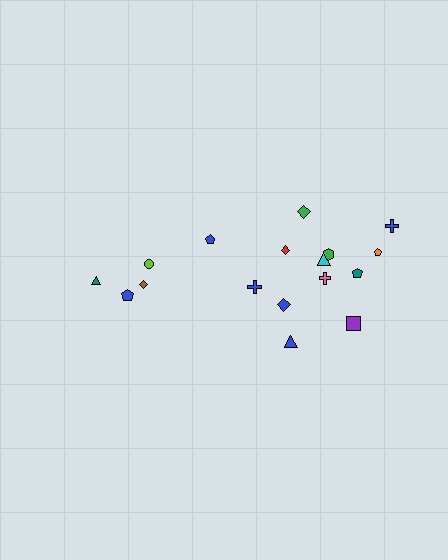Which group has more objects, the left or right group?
The right group.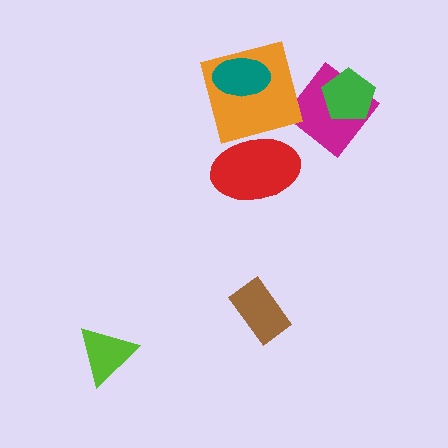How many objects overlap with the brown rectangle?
0 objects overlap with the brown rectangle.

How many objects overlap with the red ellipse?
1 object overlaps with the red ellipse.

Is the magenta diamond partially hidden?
Yes, it is partially covered by another shape.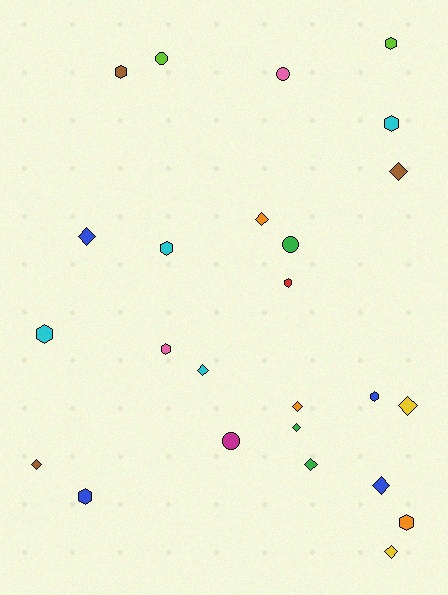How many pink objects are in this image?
There are 2 pink objects.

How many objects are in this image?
There are 25 objects.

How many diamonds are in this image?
There are 11 diamonds.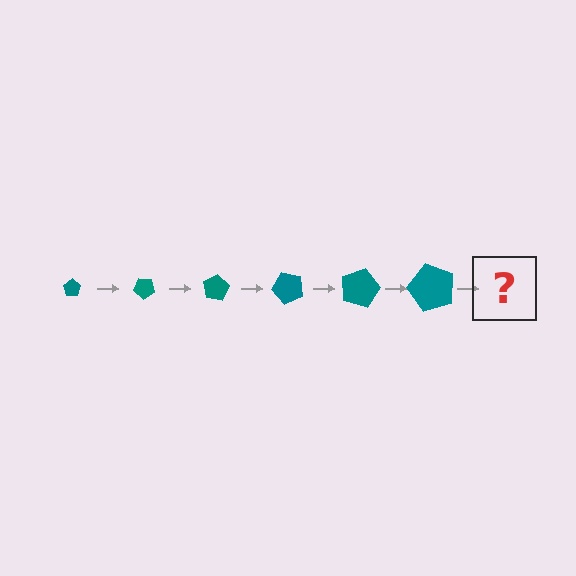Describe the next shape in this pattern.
It should be a pentagon, larger than the previous one and rotated 240 degrees from the start.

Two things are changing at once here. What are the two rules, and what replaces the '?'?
The two rules are that the pentagon grows larger each step and it rotates 40 degrees each step. The '?' should be a pentagon, larger than the previous one and rotated 240 degrees from the start.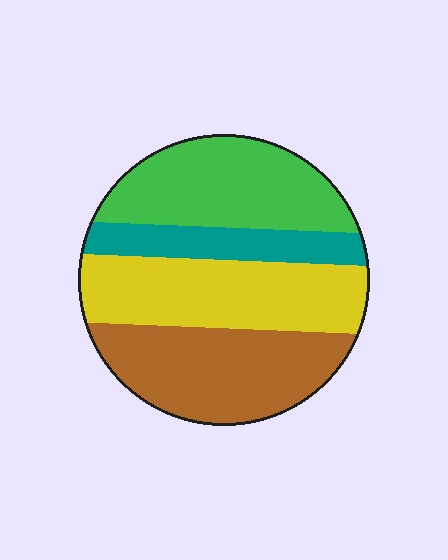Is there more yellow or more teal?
Yellow.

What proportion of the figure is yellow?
Yellow takes up about one third (1/3) of the figure.